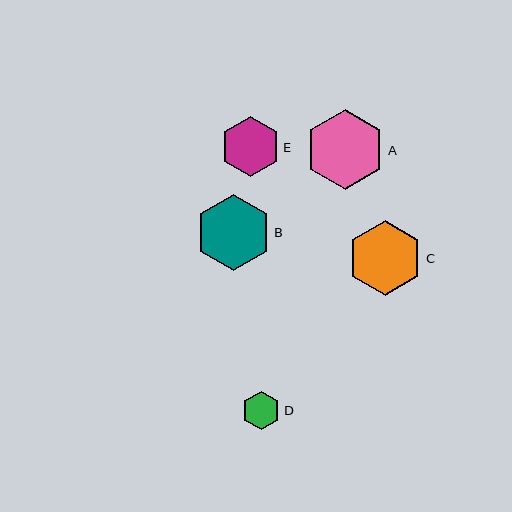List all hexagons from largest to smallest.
From largest to smallest: A, B, C, E, D.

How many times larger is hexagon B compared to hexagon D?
Hexagon B is approximately 2.0 times the size of hexagon D.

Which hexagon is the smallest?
Hexagon D is the smallest with a size of approximately 38 pixels.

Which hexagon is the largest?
Hexagon A is the largest with a size of approximately 80 pixels.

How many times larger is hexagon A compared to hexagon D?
Hexagon A is approximately 2.1 times the size of hexagon D.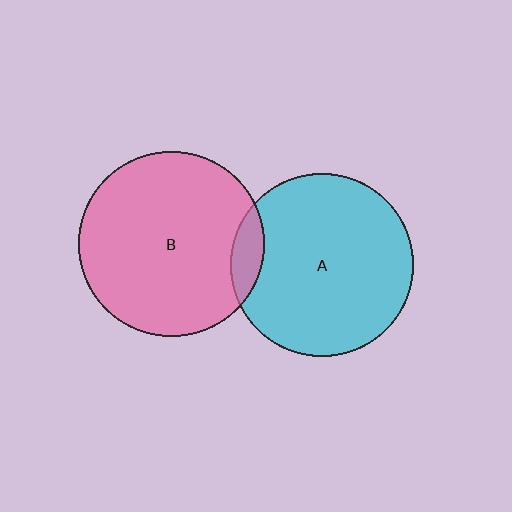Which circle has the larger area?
Circle B (pink).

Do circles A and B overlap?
Yes.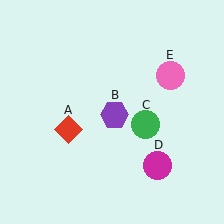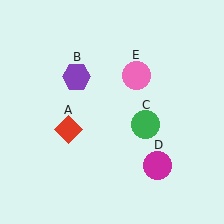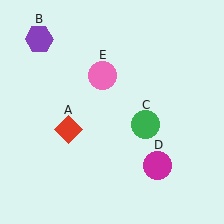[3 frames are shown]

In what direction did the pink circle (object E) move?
The pink circle (object E) moved left.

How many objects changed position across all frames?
2 objects changed position: purple hexagon (object B), pink circle (object E).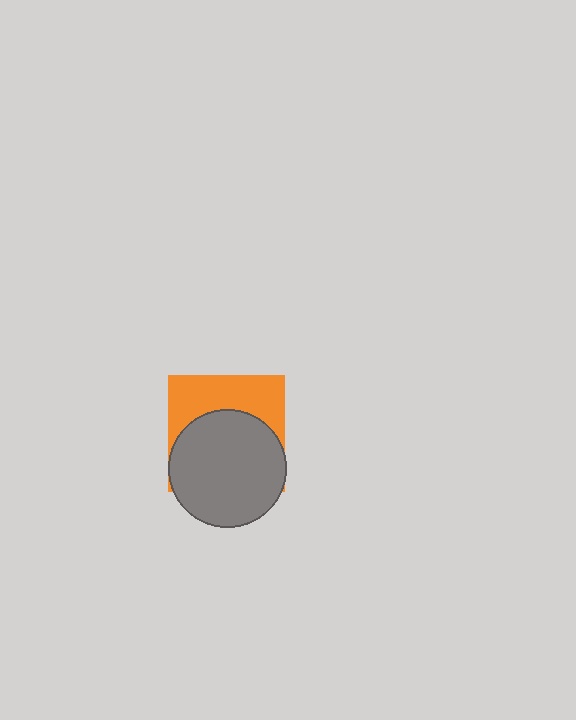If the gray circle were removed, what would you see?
You would see the complete orange square.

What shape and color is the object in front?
The object in front is a gray circle.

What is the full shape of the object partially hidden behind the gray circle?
The partially hidden object is an orange square.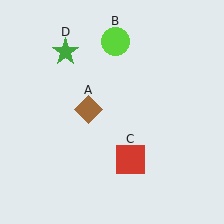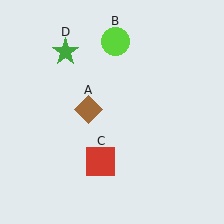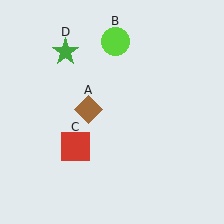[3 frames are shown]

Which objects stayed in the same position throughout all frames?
Brown diamond (object A) and lime circle (object B) and green star (object D) remained stationary.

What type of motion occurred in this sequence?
The red square (object C) rotated clockwise around the center of the scene.